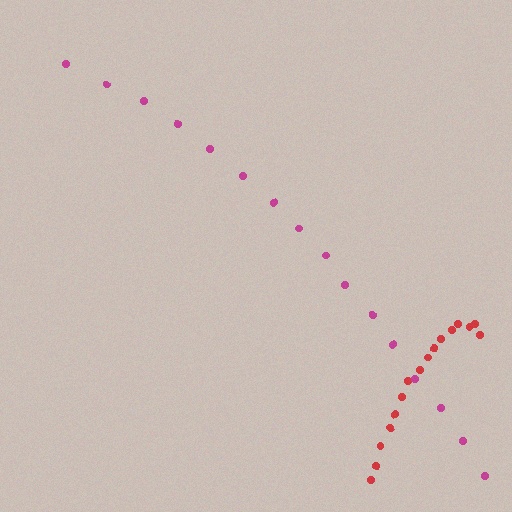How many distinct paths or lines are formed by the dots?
There are 2 distinct paths.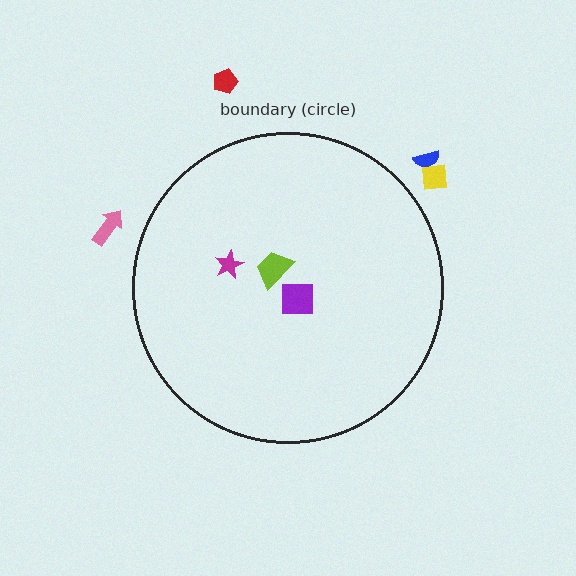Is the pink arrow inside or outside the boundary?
Outside.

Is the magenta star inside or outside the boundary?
Inside.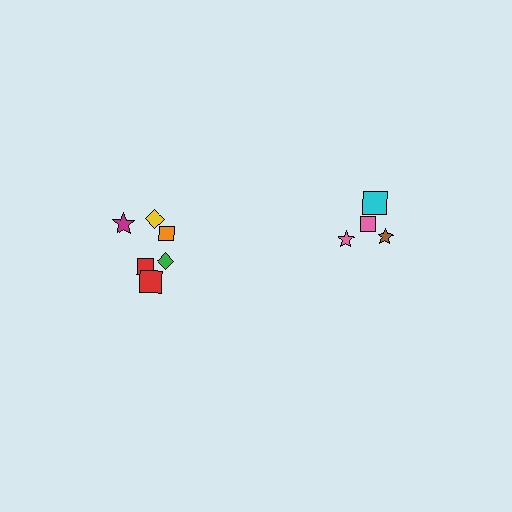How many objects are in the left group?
There are 6 objects.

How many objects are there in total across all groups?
There are 10 objects.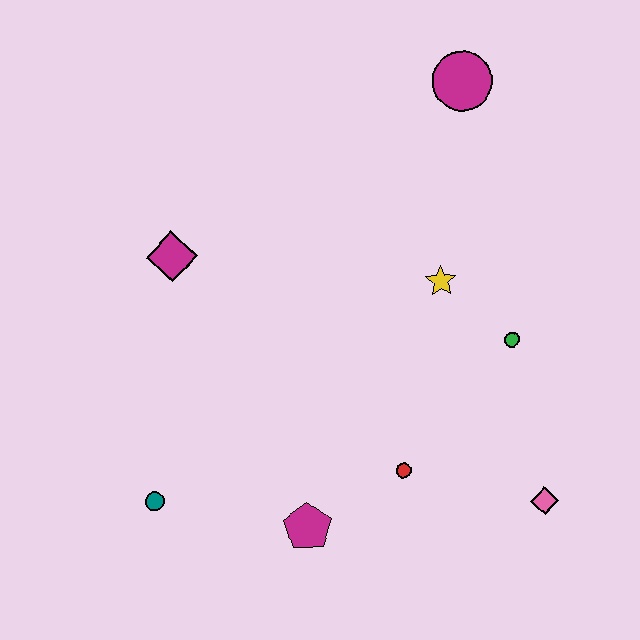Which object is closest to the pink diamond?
The red circle is closest to the pink diamond.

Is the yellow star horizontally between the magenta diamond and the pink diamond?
Yes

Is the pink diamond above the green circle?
No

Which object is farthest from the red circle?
The magenta circle is farthest from the red circle.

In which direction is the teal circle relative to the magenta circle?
The teal circle is below the magenta circle.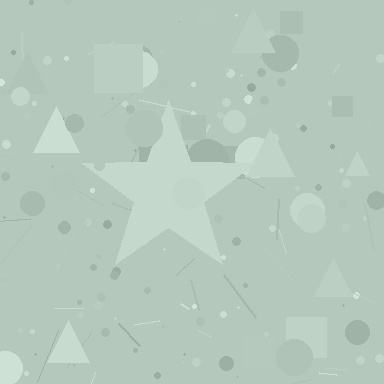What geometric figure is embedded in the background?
A star is embedded in the background.